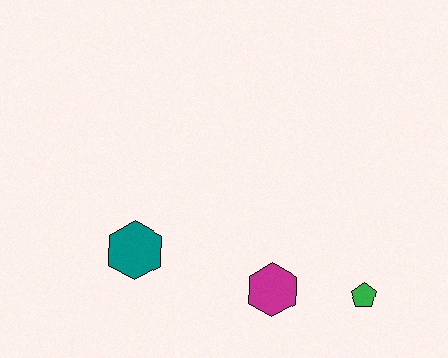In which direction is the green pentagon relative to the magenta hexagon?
The green pentagon is to the right of the magenta hexagon.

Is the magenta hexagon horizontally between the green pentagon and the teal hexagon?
Yes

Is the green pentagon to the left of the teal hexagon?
No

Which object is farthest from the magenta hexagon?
The teal hexagon is farthest from the magenta hexagon.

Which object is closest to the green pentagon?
The magenta hexagon is closest to the green pentagon.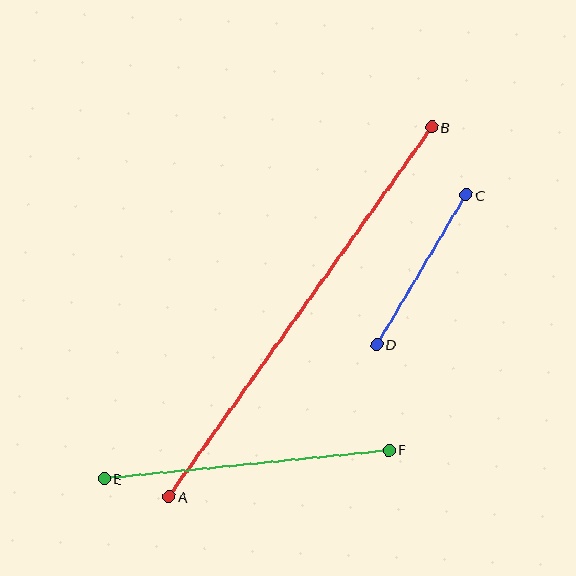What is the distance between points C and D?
The distance is approximately 174 pixels.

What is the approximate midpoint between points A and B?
The midpoint is at approximately (300, 312) pixels.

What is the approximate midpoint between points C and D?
The midpoint is at approximately (422, 270) pixels.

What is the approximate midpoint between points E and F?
The midpoint is at approximately (247, 464) pixels.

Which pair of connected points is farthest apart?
Points A and B are farthest apart.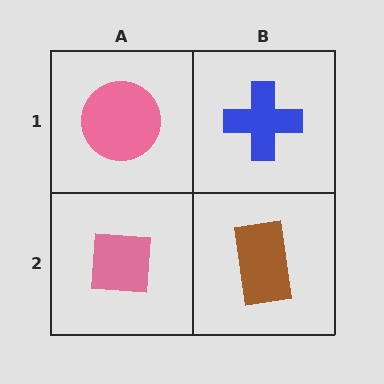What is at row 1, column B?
A blue cross.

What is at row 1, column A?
A pink circle.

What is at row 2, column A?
A pink square.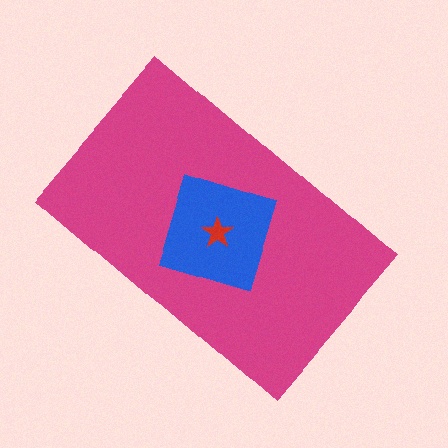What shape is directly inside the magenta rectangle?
The blue diamond.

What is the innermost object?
The red star.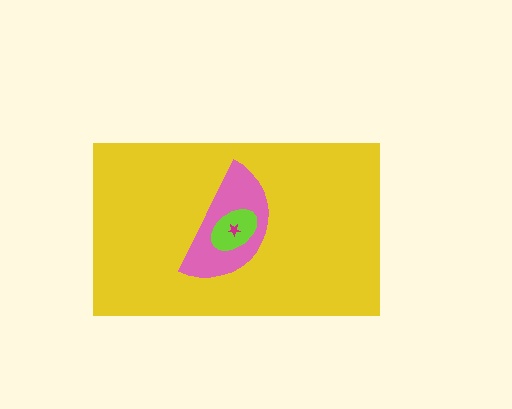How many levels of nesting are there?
4.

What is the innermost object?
The magenta star.